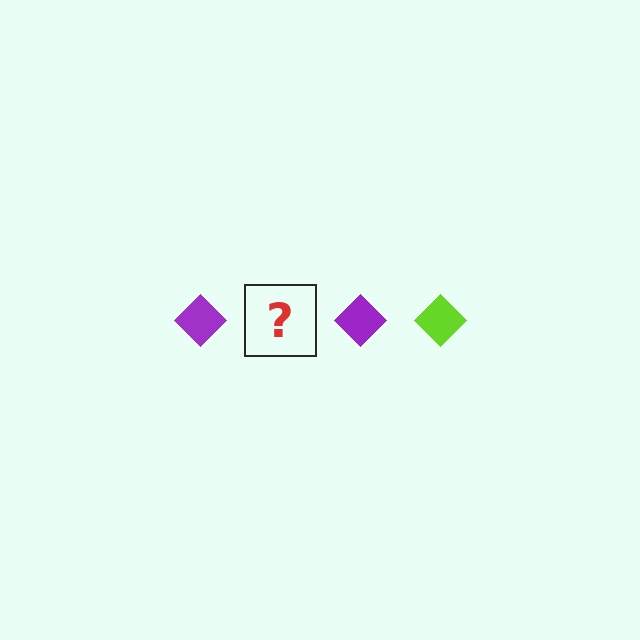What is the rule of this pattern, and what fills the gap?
The rule is that the pattern cycles through purple, lime diamonds. The gap should be filled with a lime diamond.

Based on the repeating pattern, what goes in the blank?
The blank should be a lime diamond.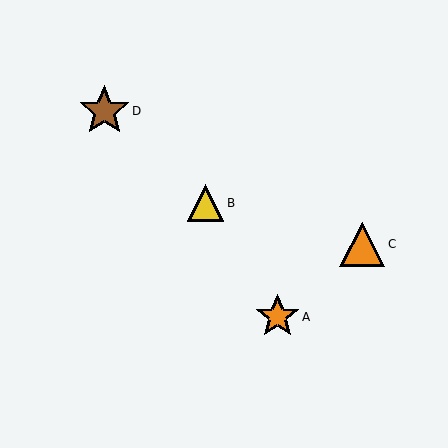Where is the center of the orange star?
The center of the orange star is at (277, 317).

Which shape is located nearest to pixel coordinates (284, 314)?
The orange star (labeled A) at (277, 317) is nearest to that location.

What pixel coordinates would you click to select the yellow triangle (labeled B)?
Click at (205, 203) to select the yellow triangle B.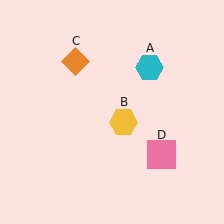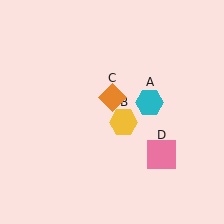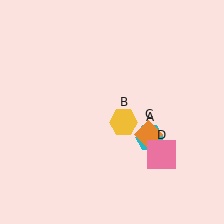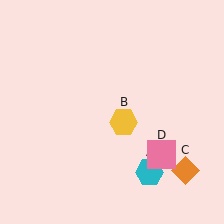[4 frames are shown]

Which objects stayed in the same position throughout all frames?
Yellow hexagon (object B) and pink square (object D) remained stationary.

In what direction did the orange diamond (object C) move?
The orange diamond (object C) moved down and to the right.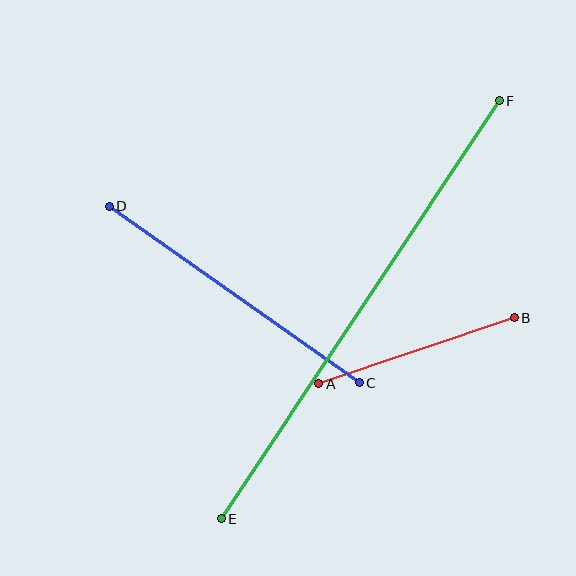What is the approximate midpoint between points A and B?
The midpoint is at approximately (416, 351) pixels.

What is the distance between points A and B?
The distance is approximately 206 pixels.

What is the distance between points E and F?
The distance is approximately 502 pixels.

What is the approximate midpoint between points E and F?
The midpoint is at approximately (360, 310) pixels.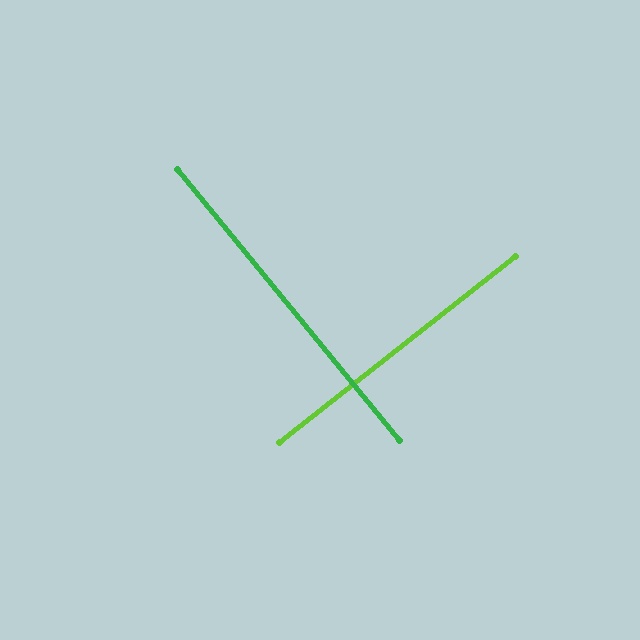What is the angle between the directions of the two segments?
Approximately 89 degrees.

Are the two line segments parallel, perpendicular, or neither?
Perpendicular — they meet at approximately 89°.